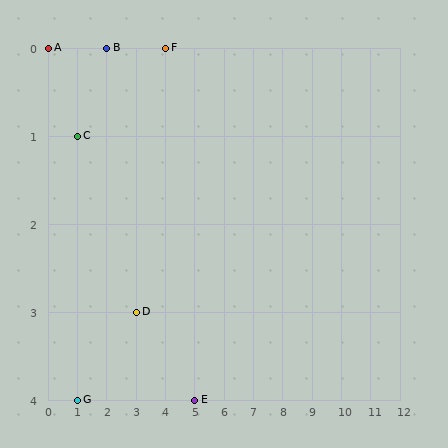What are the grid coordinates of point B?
Point B is at grid coordinates (2, 0).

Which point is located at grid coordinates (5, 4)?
Point E is at (5, 4).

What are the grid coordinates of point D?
Point D is at grid coordinates (3, 3).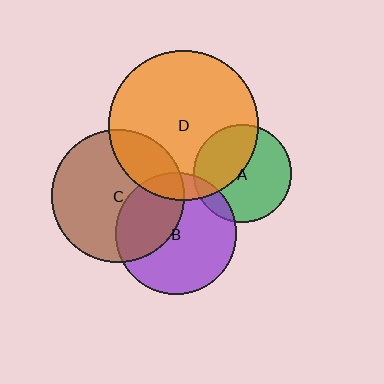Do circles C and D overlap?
Yes.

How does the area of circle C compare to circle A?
Approximately 1.8 times.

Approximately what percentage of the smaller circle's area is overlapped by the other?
Approximately 25%.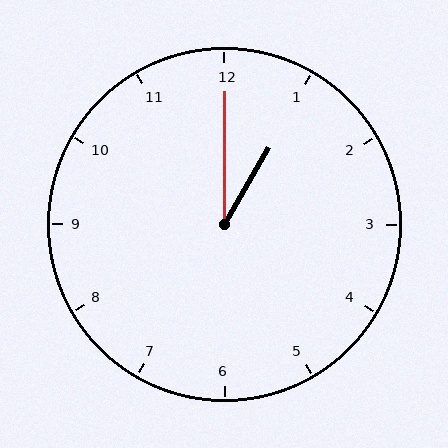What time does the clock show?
1:00.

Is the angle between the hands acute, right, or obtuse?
It is acute.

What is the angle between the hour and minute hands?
Approximately 30 degrees.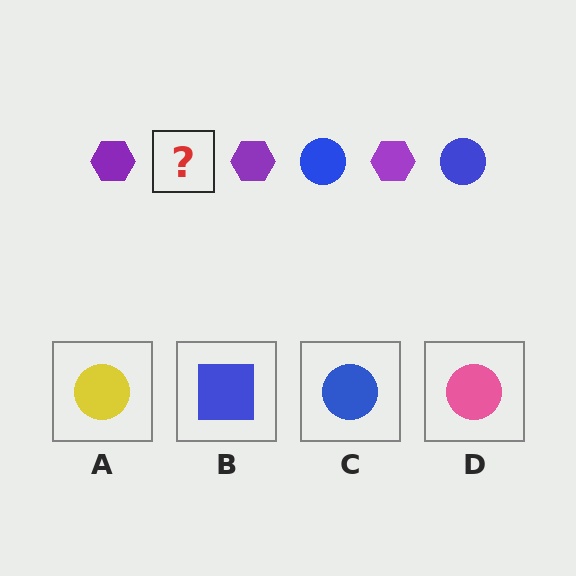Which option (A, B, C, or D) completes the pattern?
C.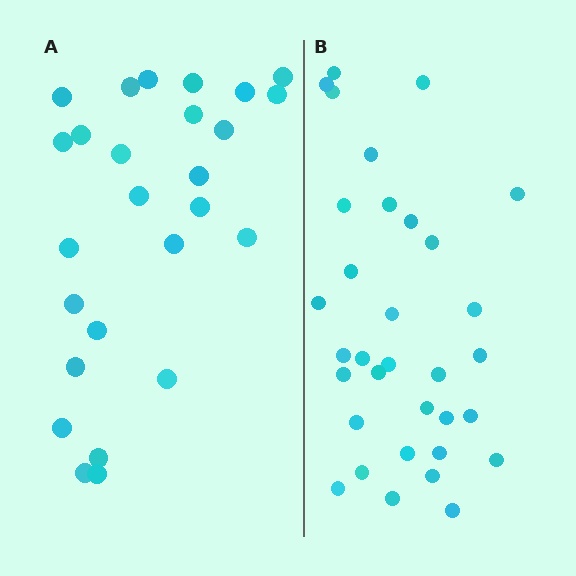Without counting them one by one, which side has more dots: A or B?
Region B (the right region) has more dots.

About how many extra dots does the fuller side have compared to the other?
Region B has roughly 8 or so more dots than region A.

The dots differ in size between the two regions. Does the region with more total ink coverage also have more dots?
No. Region A has more total ink coverage because its dots are larger, but region B actually contains more individual dots. Total area can be misleading — the number of items is what matters here.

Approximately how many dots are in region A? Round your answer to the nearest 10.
About 30 dots. (The exact count is 26, which rounds to 30.)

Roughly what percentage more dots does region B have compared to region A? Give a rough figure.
About 25% more.